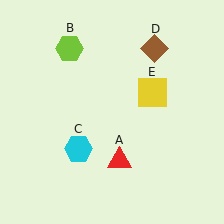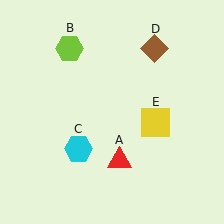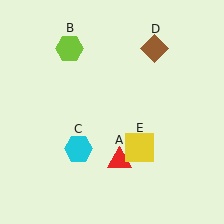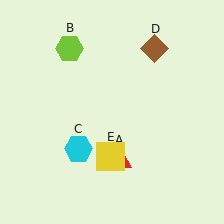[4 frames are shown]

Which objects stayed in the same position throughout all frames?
Red triangle (object A) and lime hexagon (object B) and cyan hexagon (object C) and brown diamond (object D) remained stationary.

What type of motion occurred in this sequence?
The yellow square (object E) rotated clockwise around the center of the scene.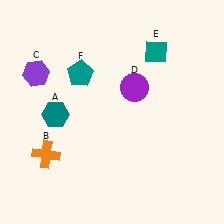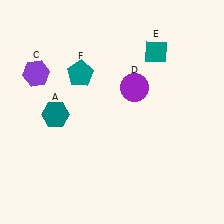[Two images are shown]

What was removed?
The orange cross (B) was removed in Image 2.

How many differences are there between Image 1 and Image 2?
There is 1 difference between the two images.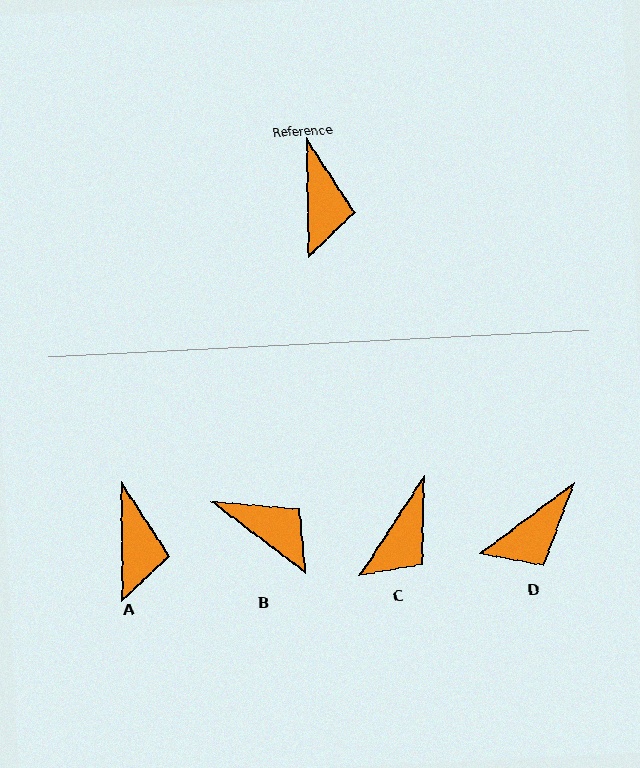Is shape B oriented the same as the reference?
No, it is off by about 52 degrees.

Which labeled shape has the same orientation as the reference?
A.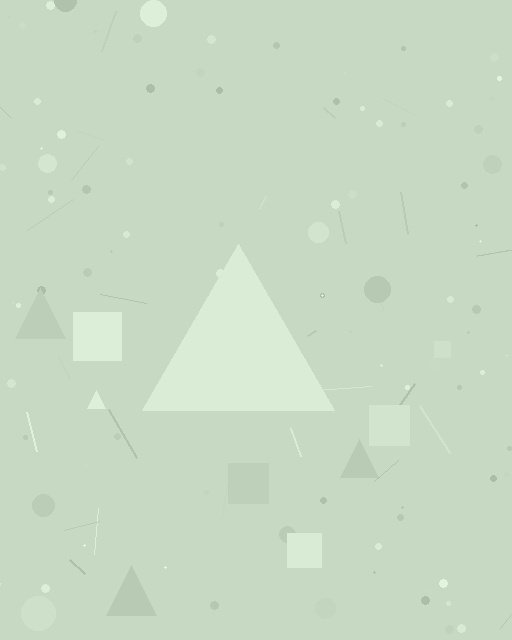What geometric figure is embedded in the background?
A triangle is embedded in the background.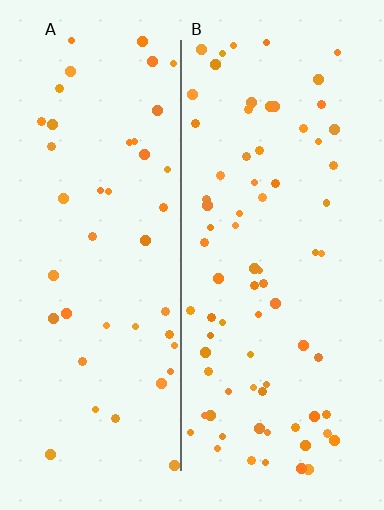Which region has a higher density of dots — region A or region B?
B (the right).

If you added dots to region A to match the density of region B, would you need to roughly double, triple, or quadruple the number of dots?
Approximately double.